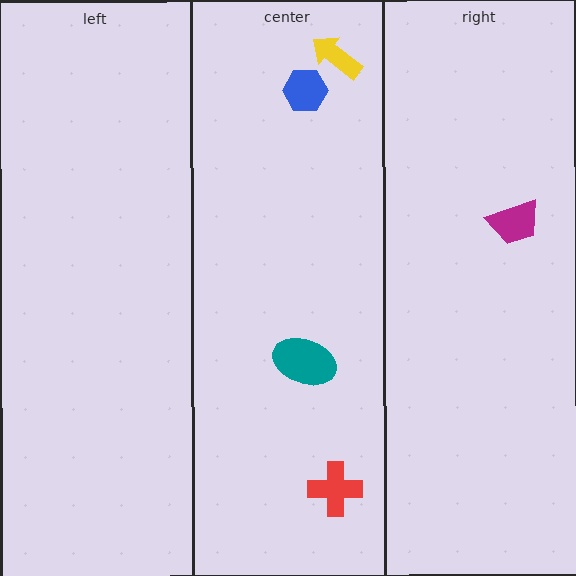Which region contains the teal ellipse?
The center region.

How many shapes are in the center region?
4.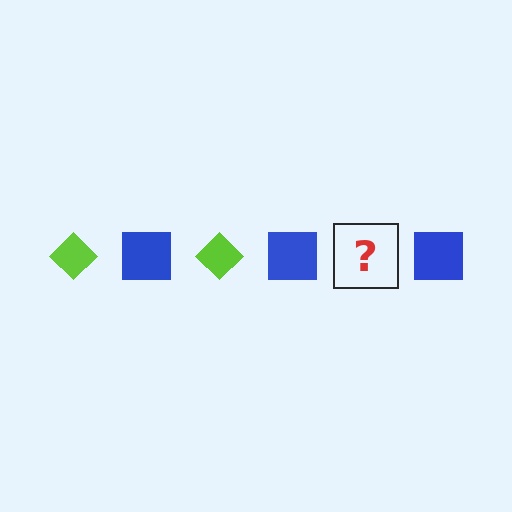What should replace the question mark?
The question mark should be replaced with a lime diamond.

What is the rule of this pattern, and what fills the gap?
The rule is that the pattern alternates between lime diamond and blue square. The gap should be filled with a lime diamond.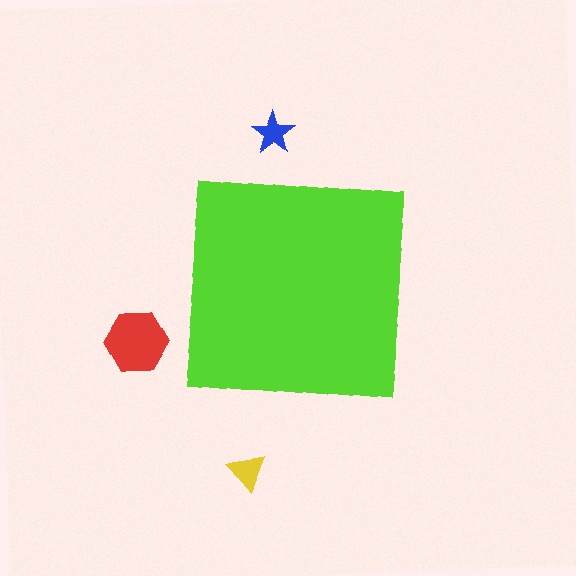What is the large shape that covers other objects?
A lime square.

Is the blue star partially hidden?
No, the blue star is fully visible.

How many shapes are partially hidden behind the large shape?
0 shapes are partially hidden.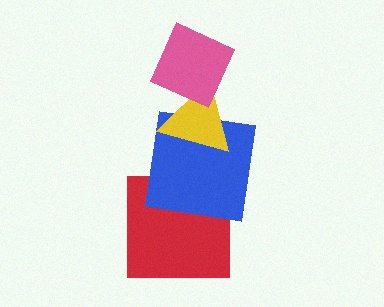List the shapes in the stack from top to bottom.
From top to bottom: the pink diamond, the yellow triangle, the blue square, the red square.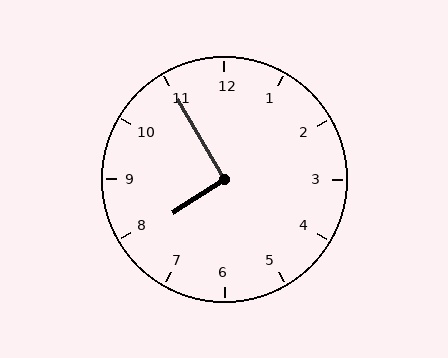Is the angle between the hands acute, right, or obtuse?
It is right.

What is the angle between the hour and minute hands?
Approximately 92 degrees.